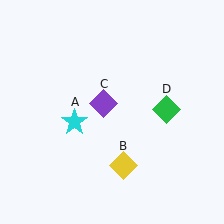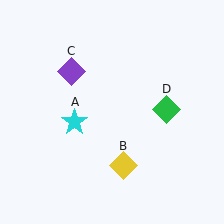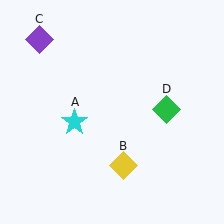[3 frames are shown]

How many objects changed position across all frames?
1 object changed position: purple diamond (object C).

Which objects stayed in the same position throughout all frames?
Cyan star (object A) and yellow diamond (object B) and green diamond (object D) remained stationary.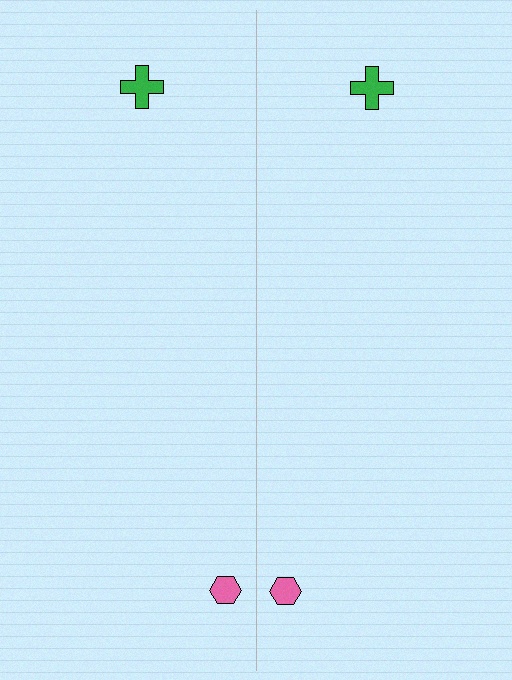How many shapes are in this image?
There are 4 shapes in this image.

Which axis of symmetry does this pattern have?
The pattern has a vertical axis of symmetry running through the center of the image.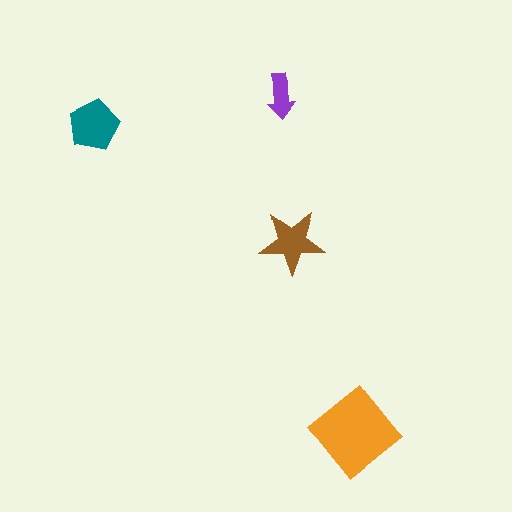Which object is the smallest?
The purple arrow.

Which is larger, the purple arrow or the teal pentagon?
The teal pentagon.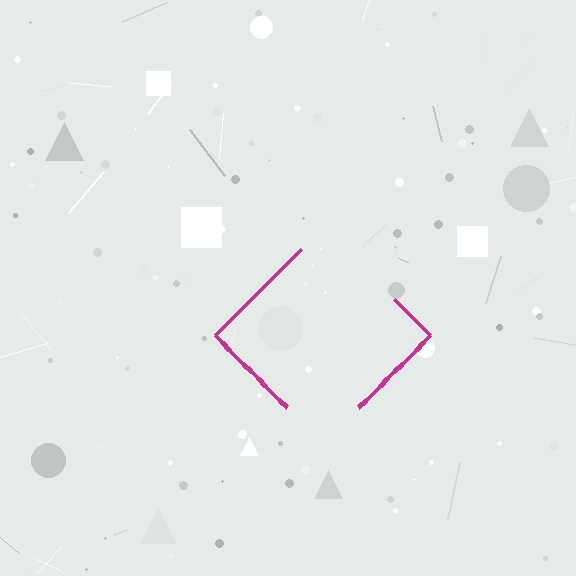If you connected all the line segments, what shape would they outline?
They would outline a diamond.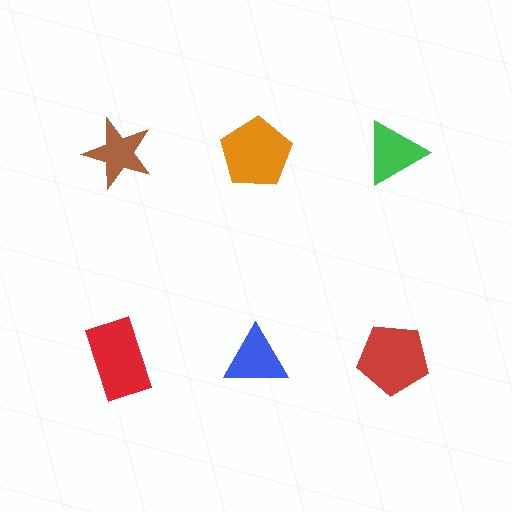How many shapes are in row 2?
3 shapes.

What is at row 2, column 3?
A red pentagon.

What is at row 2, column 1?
A red rectangle.